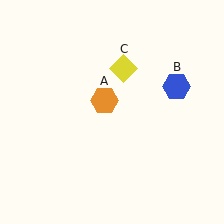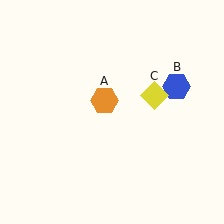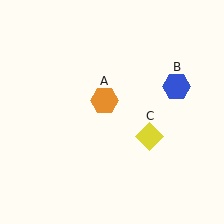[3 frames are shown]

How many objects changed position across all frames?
1 object changed position: yellow diamond (object C).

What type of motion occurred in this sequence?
The yellow diamond (object C) rotated clockwise around the center of the scene.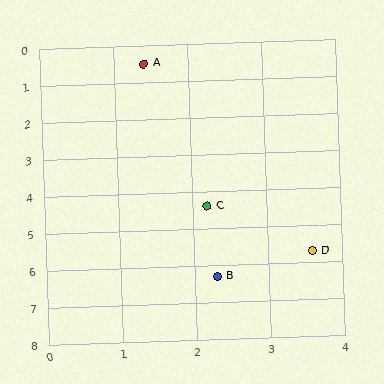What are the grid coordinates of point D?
Point D is at approximately (3.6, 5.7).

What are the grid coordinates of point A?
Point A is at approximately (1.4, 0.5).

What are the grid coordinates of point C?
Point C is at approximately (2.2, 4.4).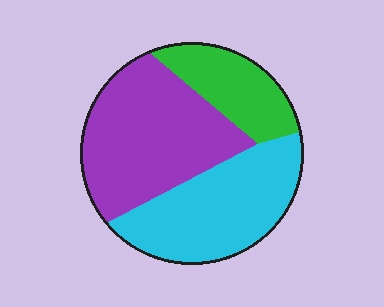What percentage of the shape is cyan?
Cyan takes up about three eighths (3/8) of the shape.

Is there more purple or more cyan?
Purple.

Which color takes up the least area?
Green, at roughly 20%.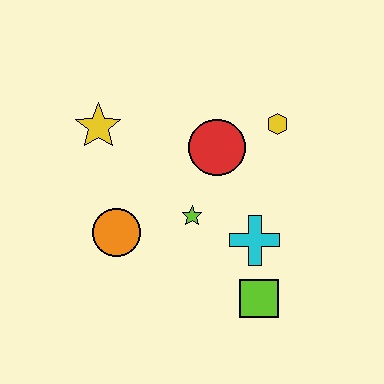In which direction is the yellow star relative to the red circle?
The yellow star is to the left of the red circle.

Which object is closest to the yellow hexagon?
The red circle is closest to the yellow hexagon.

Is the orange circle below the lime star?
Yes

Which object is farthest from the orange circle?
The yellow hexagon is farthest from the orange circle.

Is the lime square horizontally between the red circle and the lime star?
No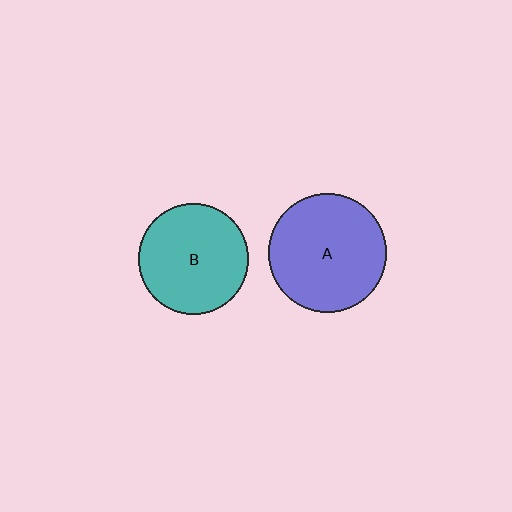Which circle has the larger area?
Circle A (blue).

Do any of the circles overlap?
No, none of the circles overlap.